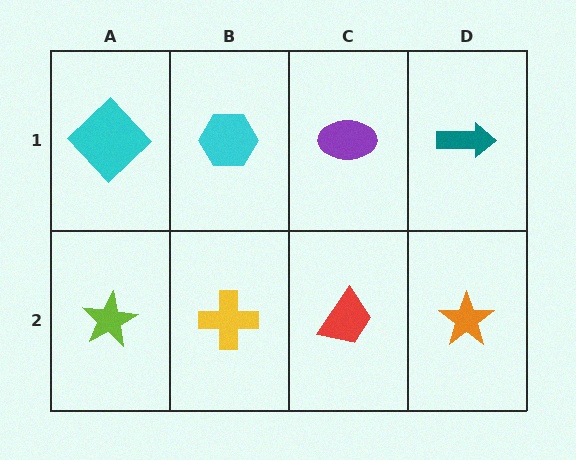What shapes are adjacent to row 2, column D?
A teal arrow (row 1, column D), a red trapezoid (row 2, column C).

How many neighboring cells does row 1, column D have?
2.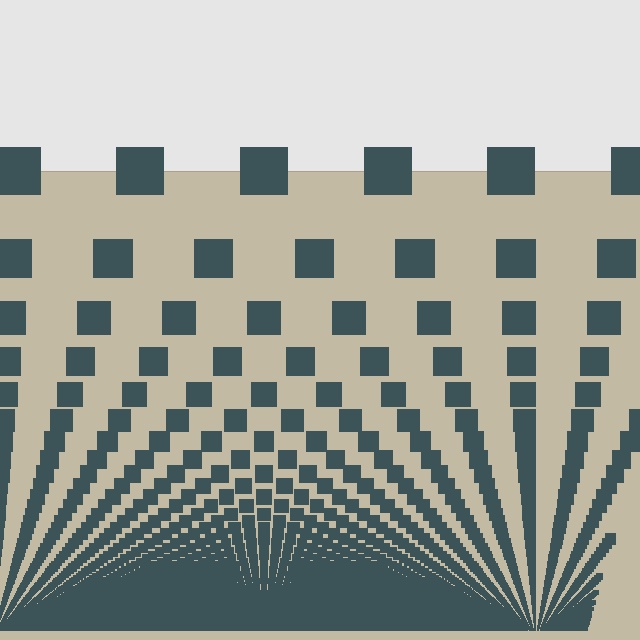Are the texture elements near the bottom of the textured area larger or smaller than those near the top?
Smaller. The gradient is inverted — elements near the bottom are smaller and denser.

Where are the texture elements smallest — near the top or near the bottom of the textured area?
Near the bottom.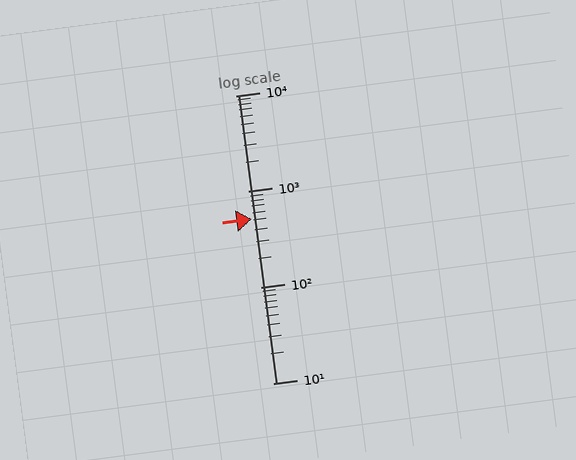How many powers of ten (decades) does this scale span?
The scale spans 3 decades, from 10 to 10000.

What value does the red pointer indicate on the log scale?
The pointer indicates approximately 510.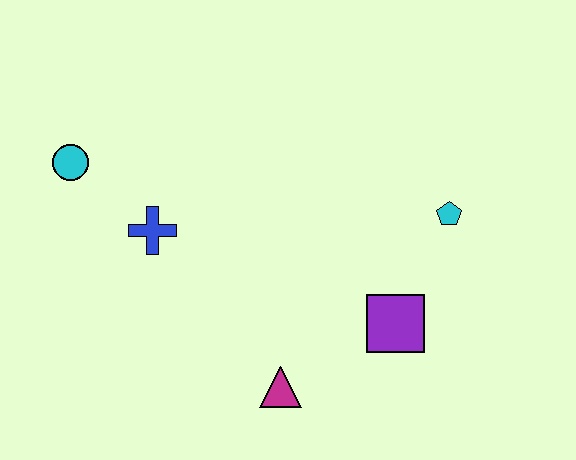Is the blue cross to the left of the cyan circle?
No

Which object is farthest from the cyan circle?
The cyan pentagon is farthest from the cyan circle.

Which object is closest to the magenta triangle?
The purple square is closest to the magenta triangle.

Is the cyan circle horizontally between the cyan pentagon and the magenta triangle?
No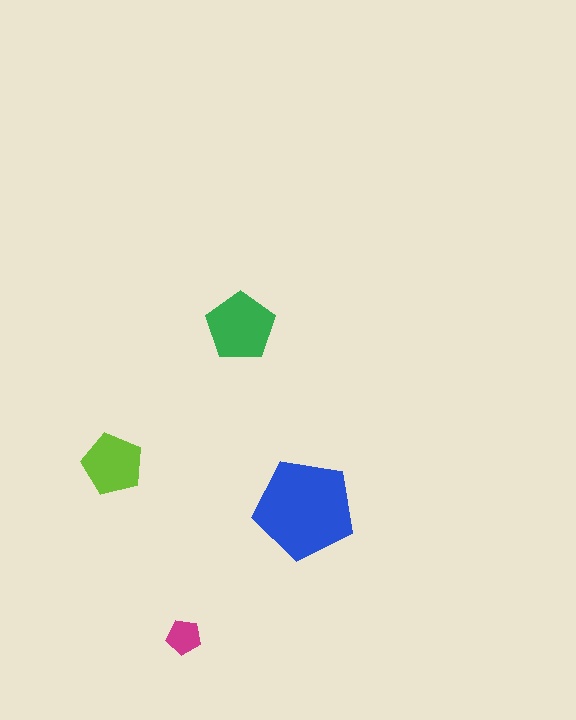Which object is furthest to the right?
The blue pentagon is rightmost.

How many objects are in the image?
There are 4 objects in the image.